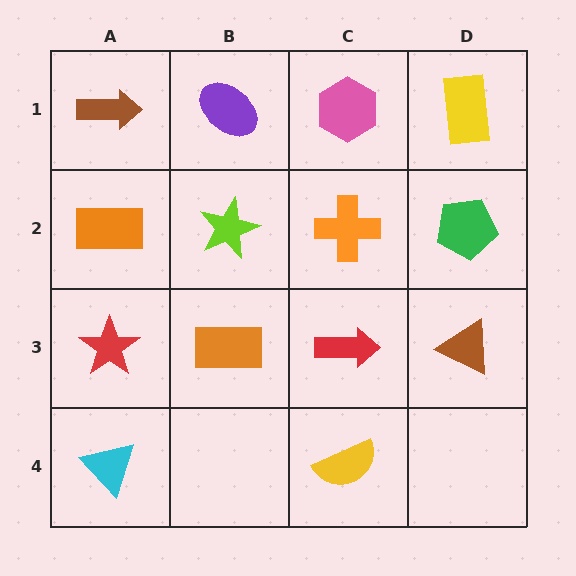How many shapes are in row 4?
2 shapes.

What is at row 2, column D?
A green pentagon.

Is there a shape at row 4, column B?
No, that cell is empty.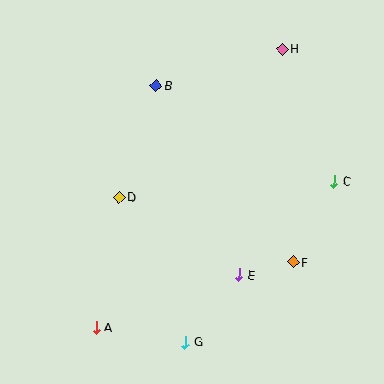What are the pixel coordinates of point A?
Point A is at (96, 327).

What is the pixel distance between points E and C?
The distance between E and C is 134 pixels.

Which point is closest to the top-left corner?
Point B is closest to the top-left corner.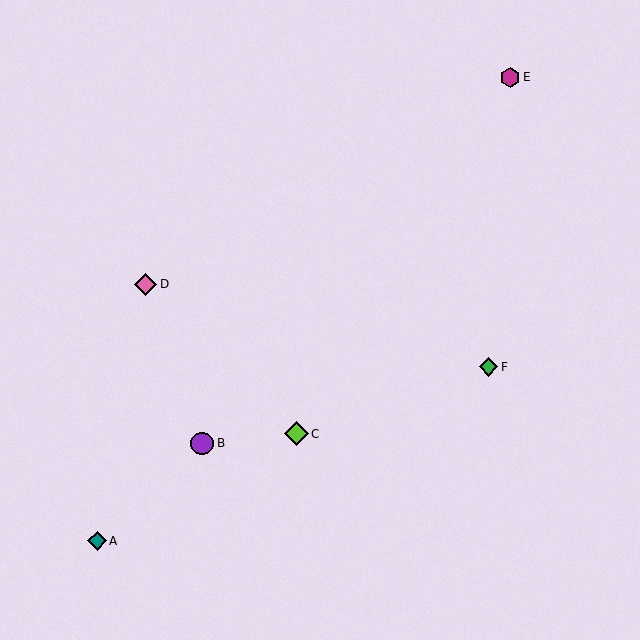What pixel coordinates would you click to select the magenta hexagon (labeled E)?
Click at (510, 77) to select the magenta hexagon E.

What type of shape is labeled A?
Shape A is a teal diamond.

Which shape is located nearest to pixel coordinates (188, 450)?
The purple circle (labeled B) at (202, 443) is nearest to that location.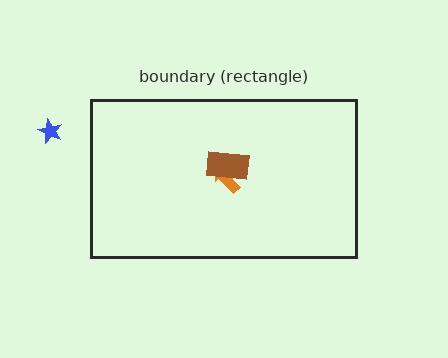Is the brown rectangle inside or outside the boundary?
Inside.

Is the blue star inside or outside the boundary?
Outside.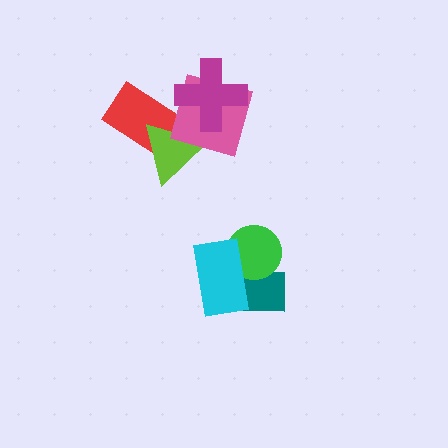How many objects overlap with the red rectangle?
2 objects overlap with the red rectangle.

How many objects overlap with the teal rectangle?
2 objects overlap with the teal rectangle.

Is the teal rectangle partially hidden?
Yes, it is partially covered by another shape.